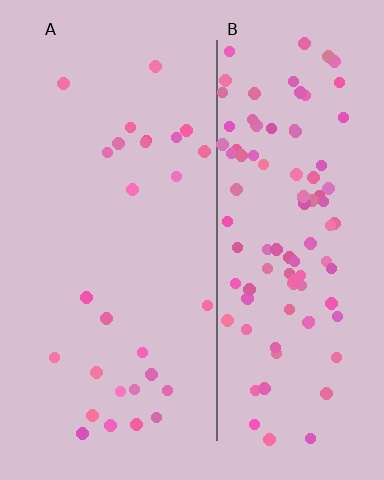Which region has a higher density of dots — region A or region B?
B (the right).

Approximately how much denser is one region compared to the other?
Approximately 3.7× — region B over region A.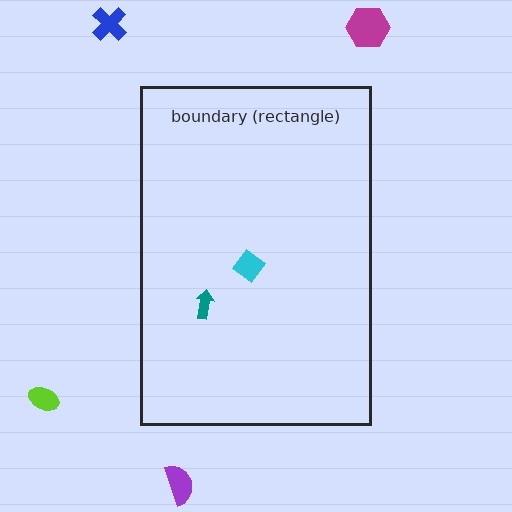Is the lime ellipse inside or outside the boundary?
Outside.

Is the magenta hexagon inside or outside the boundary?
Outside.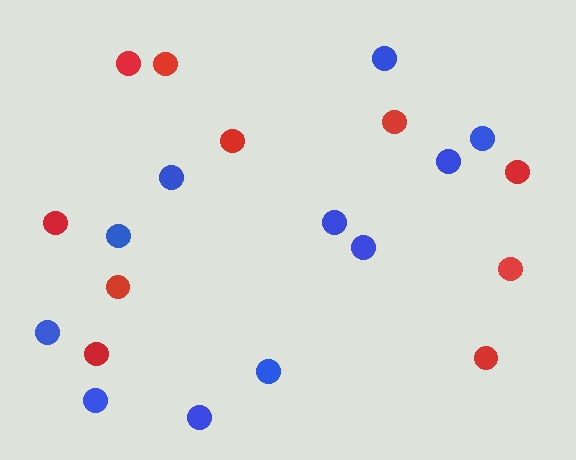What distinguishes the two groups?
There are 2 groups: one group of blue circles (11) and one group of red circles (10).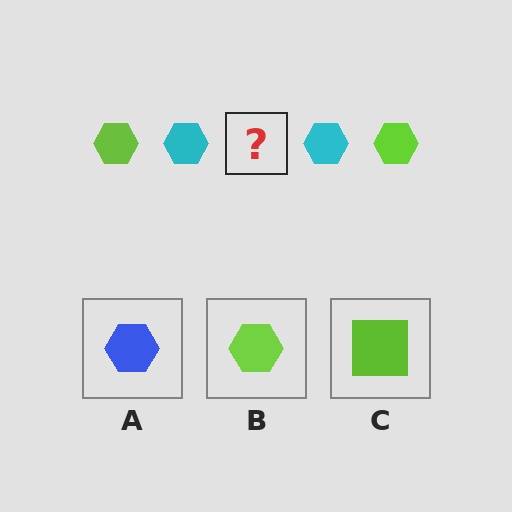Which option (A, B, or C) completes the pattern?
B.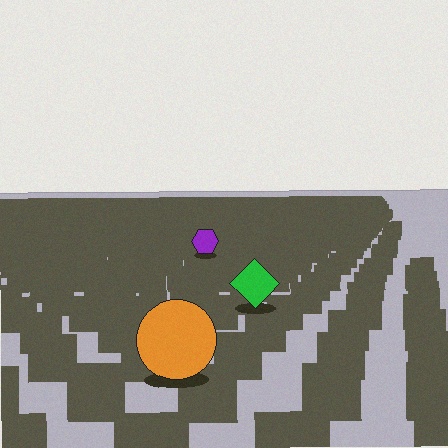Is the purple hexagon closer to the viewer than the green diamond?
No. The green diamond is closer — you can tell from the texture gradient: the ground texture is coarser near it.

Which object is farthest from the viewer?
The purple hexagon is farthest from the viewer. It appears smaller and the ground texture around it is denser.